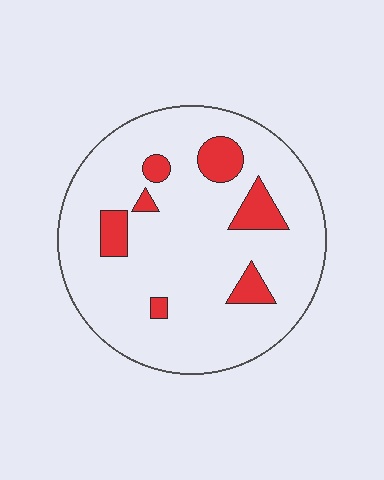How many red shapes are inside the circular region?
7.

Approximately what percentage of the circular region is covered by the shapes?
Approximately 15%.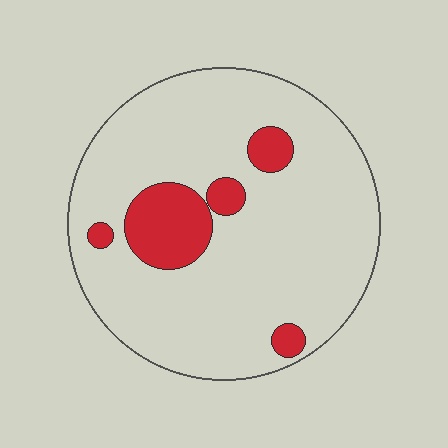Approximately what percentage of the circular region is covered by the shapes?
Approximately 15%.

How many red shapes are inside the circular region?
5.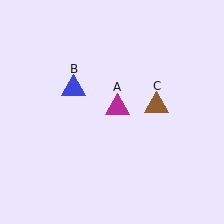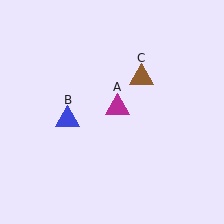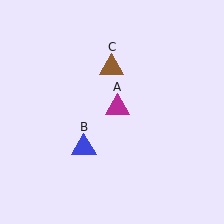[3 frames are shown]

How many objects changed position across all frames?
2 objects changed position: blue triangle (object B), brown triangle (object C).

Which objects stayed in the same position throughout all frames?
Magenta triangle (object A) remained stationary.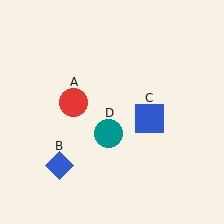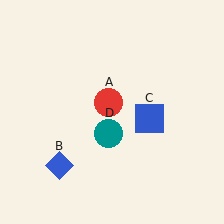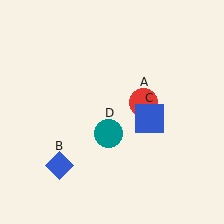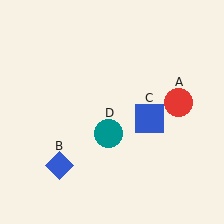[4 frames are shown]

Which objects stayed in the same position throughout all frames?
Blue diamond (object B) and blue square (object C) and teal circle (object D) remained stationary.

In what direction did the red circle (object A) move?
The red circle (object A) moved right.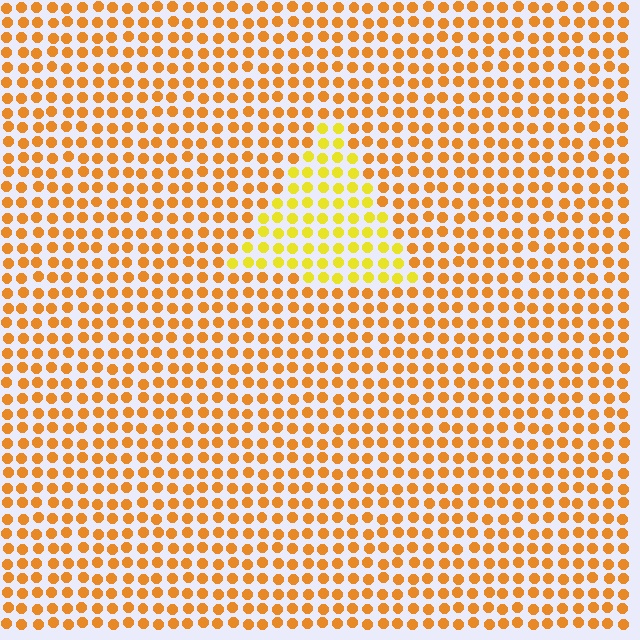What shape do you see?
I see a triangle.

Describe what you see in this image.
The image is filled with small orange elements in a uniform arrangement. A triangle-shaped region is visible where the elements are tinted to a slightly different hue, forming a subtle color boundary.